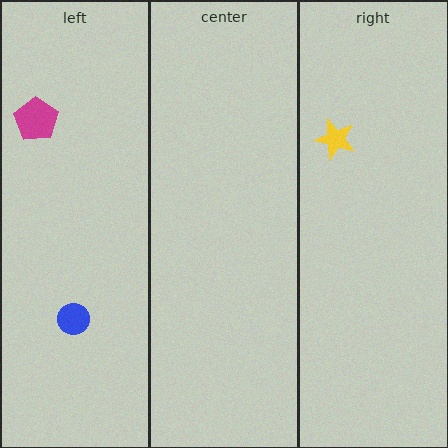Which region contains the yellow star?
The right region.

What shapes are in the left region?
The blue circle, the magenta pentagon.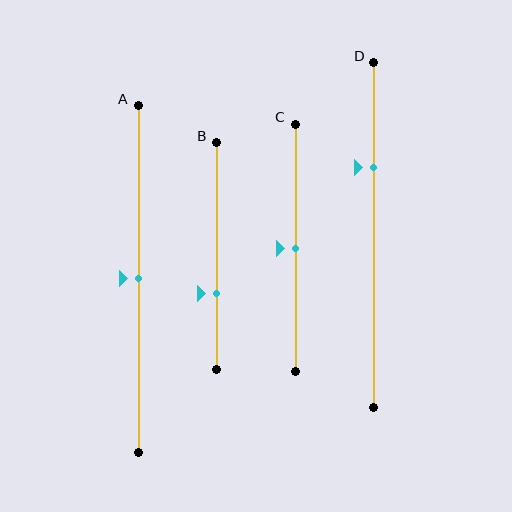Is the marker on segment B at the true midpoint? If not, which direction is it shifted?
No, the marker on segment B is shifted downward by about 17% of the segment length.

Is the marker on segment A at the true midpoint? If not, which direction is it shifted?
Yes, the marker on segment A is at the true midpoint.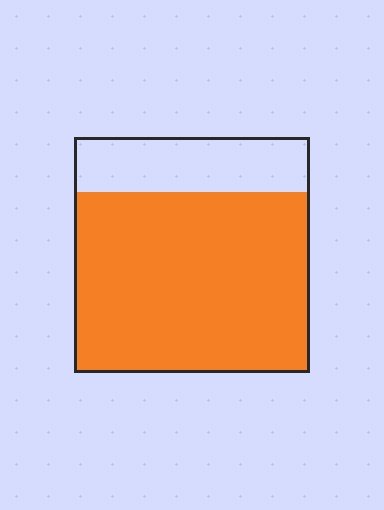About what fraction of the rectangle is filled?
About three quarters (3/4).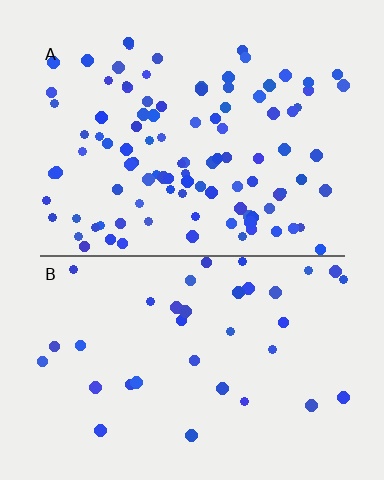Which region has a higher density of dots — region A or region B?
A (the top).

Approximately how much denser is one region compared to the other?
Approximately 2.8× — region A over region B.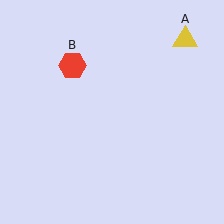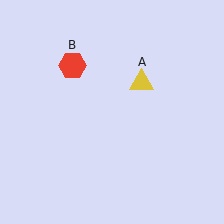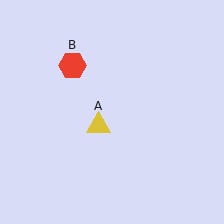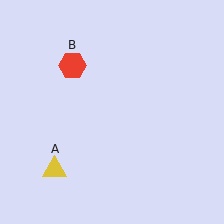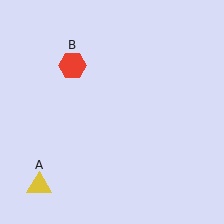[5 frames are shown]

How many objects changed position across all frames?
1 object changed position: yellow triangle (object A).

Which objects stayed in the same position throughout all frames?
Red hexagon (object B) remained stationary.